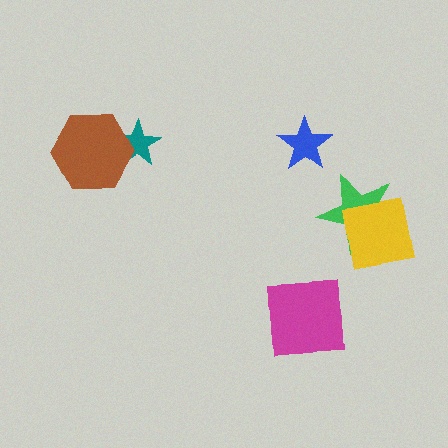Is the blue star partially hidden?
No, no other shape covers it.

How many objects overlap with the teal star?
1 object overlaps with the teal star.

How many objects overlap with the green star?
1 object overlaps with the green star.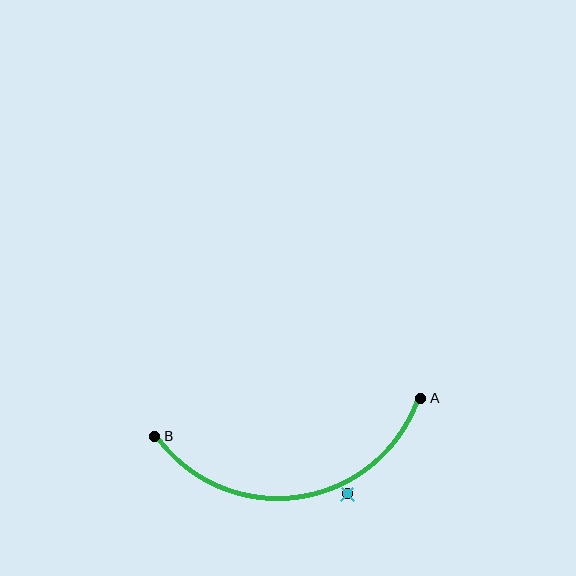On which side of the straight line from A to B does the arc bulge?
The arc bulges below the straight line connecting A and B.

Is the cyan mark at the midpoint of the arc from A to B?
No — the cyan mark does not lie on the arc at all. It sits slightly outside the curve.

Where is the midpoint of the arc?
The arc midpoint is the point on the curve farthest from the straight line joining A and B. It sits below that line.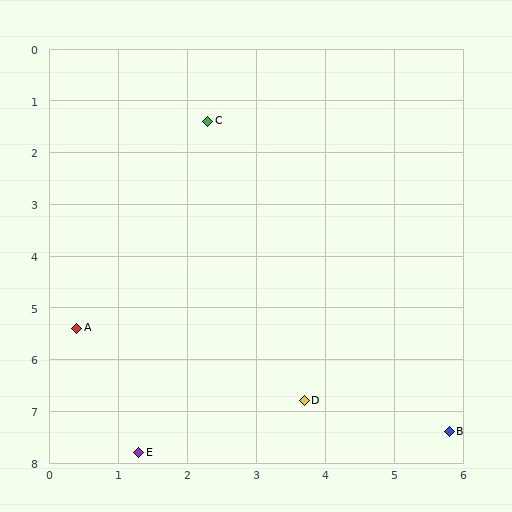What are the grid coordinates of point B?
Point B is at approximately (5.8, 7.4).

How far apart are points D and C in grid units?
Points D and C are about 5.6 grid units apart.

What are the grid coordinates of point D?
Point D is at approximately (3.7, 6.8).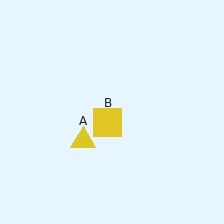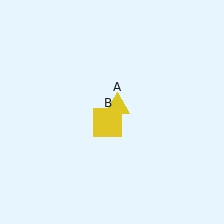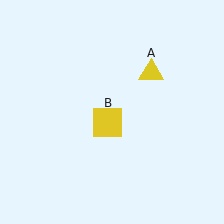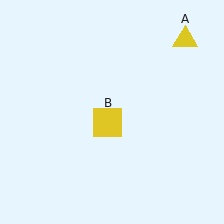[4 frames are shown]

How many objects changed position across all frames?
1 object changed position: yellow triangle (object A).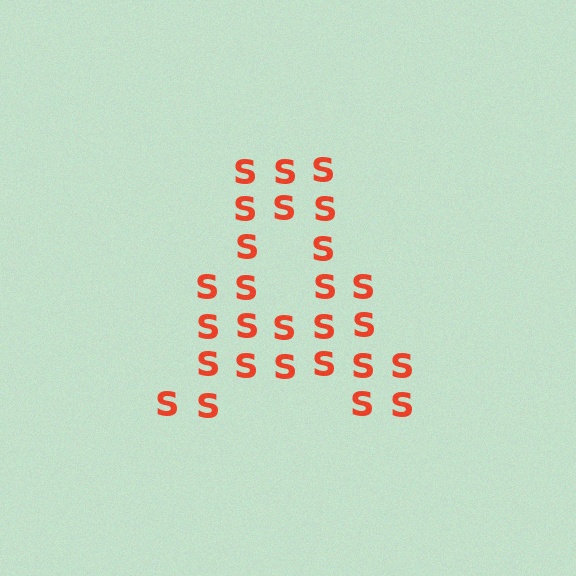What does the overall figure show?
The overall figure shows the letter A.